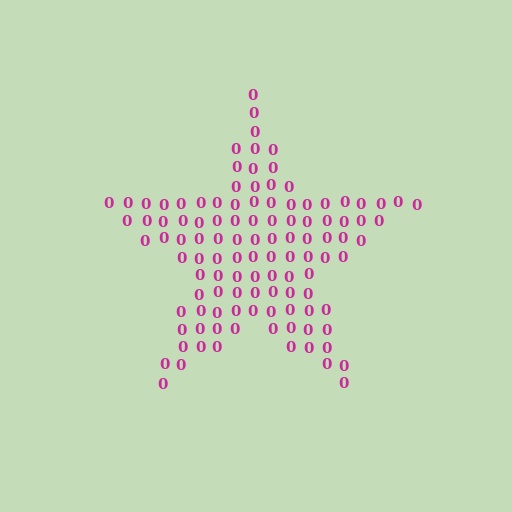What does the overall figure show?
The overall figure shows a star.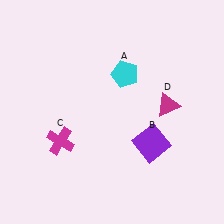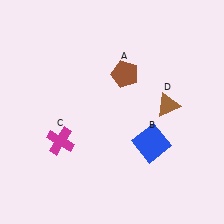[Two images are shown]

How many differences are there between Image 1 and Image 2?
There are 3 differences between the two images.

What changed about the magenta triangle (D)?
In Image 1, D is magenta. In Image 2, it changed to brown.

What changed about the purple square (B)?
In Image 1, B is purple. In Image 2, it changed to blue.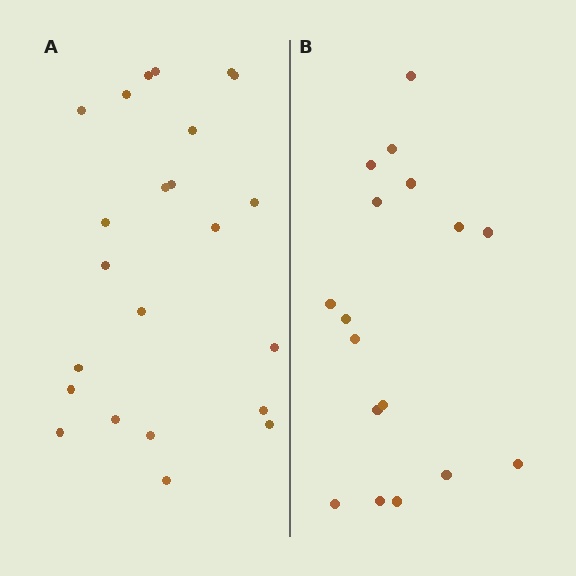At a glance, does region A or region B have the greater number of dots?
Region A (the left region) has more dots.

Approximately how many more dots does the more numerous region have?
Region A has about 6 more dots than region B.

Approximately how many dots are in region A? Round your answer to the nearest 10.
About 20 dots. (The exact count is 23, which rounds to 20.)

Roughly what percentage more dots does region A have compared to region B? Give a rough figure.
About 35% more.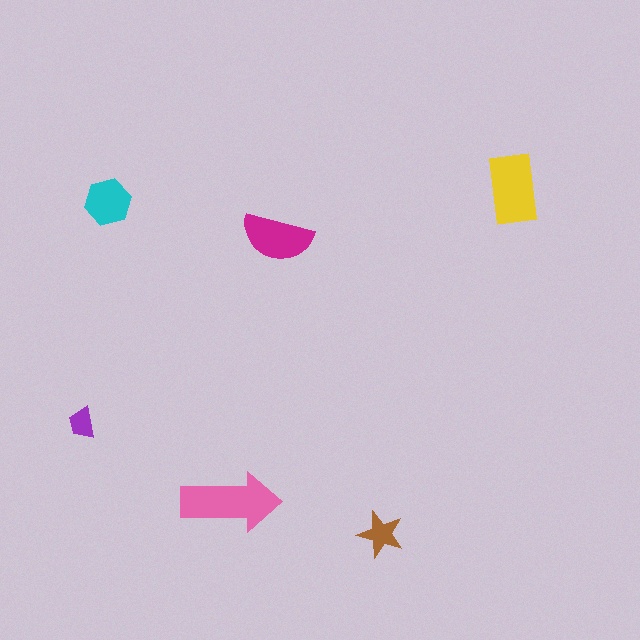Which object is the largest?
The pink arrow.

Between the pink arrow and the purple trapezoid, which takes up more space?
The pink arrow.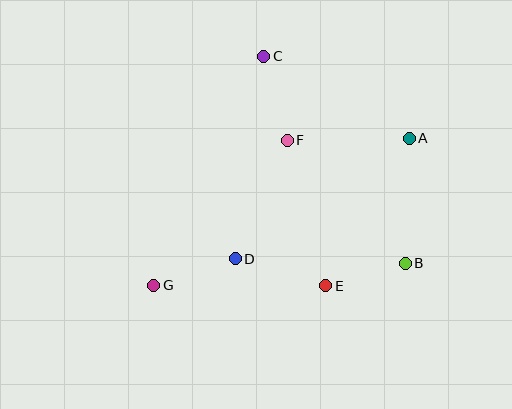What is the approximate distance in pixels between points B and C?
The distance between B and C is approximately 251 pixels.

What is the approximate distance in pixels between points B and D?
The distance between B and D is approximately 170 pixels.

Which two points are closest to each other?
Points B and E are closest to each other.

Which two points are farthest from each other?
Points A and G are farthest from each other.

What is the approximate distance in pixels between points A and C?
The distance between A and C is approximately 167 pixels.